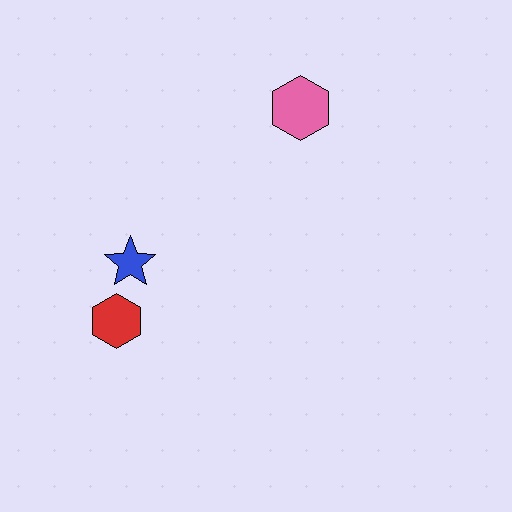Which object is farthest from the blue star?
The pink hexagon is farthest from the blue star.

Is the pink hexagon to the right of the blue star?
Yes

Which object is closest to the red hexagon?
The blue star is closest to the red hexagon.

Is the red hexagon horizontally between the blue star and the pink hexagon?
No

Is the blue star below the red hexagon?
No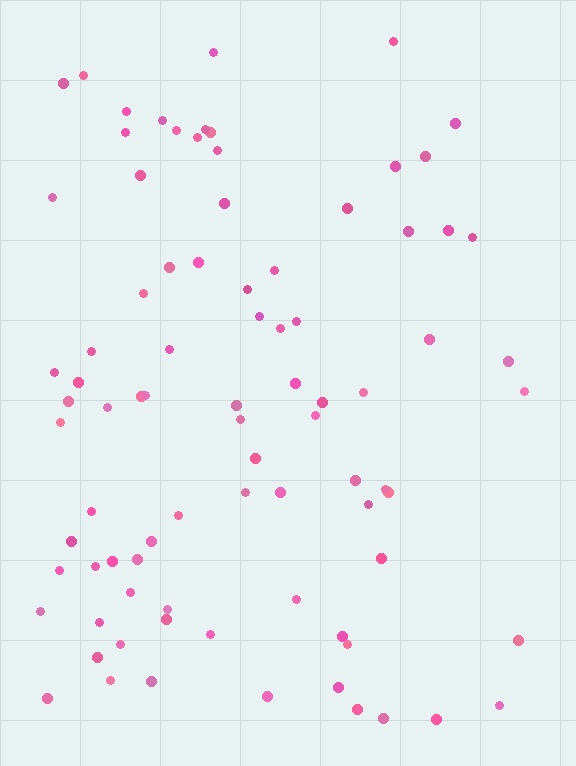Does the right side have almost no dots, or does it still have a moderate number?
Still a moderate number, just noticeably fewer than the left.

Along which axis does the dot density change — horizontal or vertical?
Horizontal.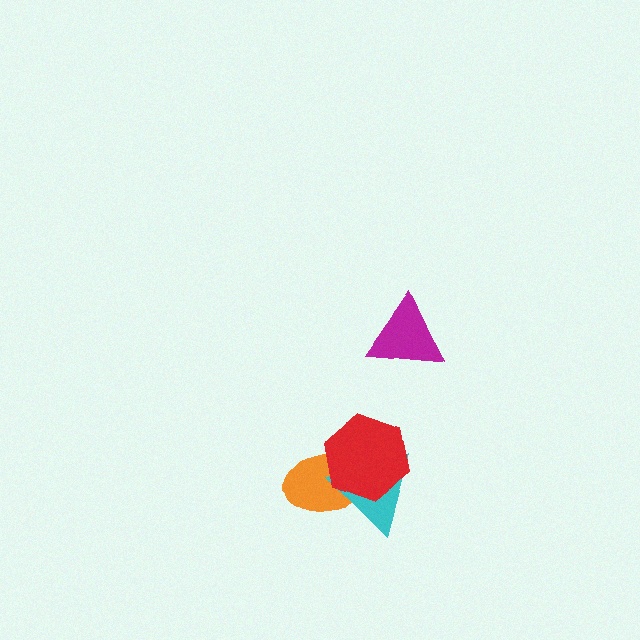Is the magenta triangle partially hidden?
No, no other shape covers it.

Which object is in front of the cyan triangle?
The red hexagon is in front of the cyan triangle.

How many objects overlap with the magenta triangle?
0 objects overlap with the magenta triangle.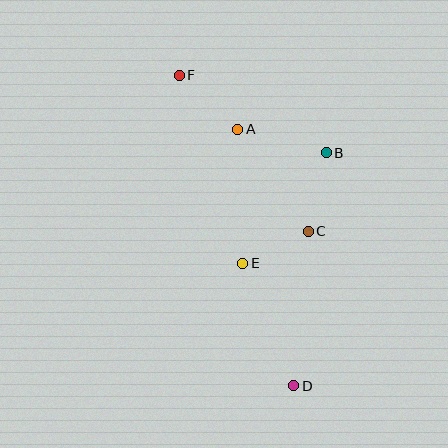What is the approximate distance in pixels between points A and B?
The distance between A and B is approximately 91 pixels.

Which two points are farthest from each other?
Points D and F are farthest from each other.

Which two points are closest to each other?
Points C and E are closest to each other.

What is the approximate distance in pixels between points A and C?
The distance between A and C is approximately 124 pixels.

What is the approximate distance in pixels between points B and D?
The distance between B and D is approximately 235 pixels.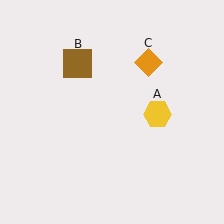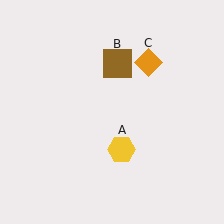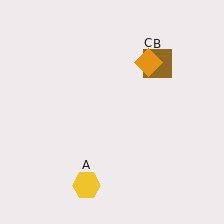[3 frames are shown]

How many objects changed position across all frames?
2 objects changed position: yellow hexagon (object A), brown square (object B).